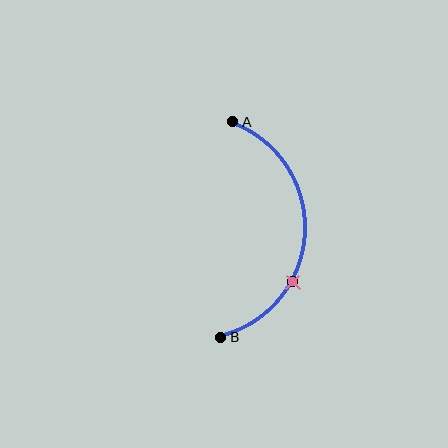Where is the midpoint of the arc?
The arc midpoint is the point on the curve farthest from the straight line joining A and B. It sits to the right of that line.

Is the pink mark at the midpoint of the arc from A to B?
No. The pink mark lies on the arc but is closer to endpoint B. The arc midpoint would be at the point on the curve equidistant along the arc from both A and B.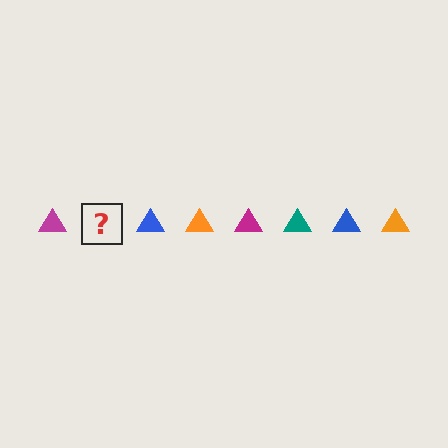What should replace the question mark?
The question mark should be replaced with a teal triangle.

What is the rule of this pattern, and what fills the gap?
The rule is that the pattern cycles through magenta, teal, blue, orange triangles. The gap should be filled with a teal triangle.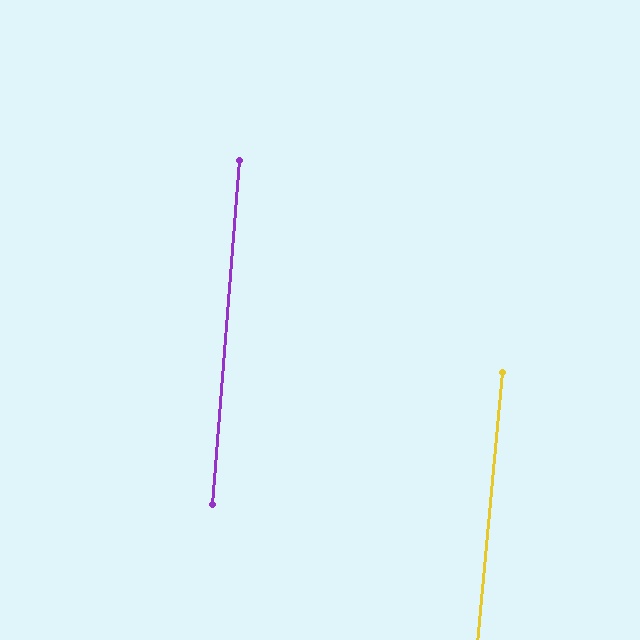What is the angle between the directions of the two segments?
Approximately 1 degree.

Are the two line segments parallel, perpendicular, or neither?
Parallel — their directions differ by only 0.8°.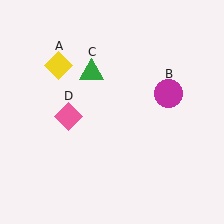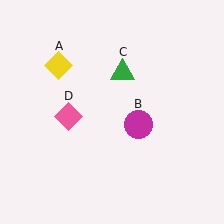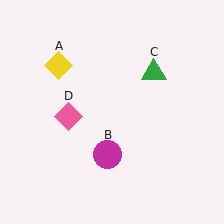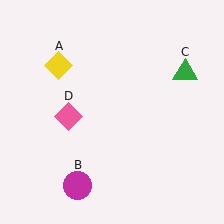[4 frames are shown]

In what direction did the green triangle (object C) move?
The green triangle (object C) moved right.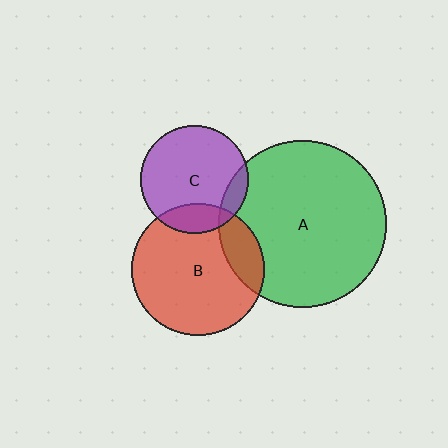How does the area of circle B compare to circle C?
Approximately 1.5 times.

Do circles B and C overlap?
Yes.